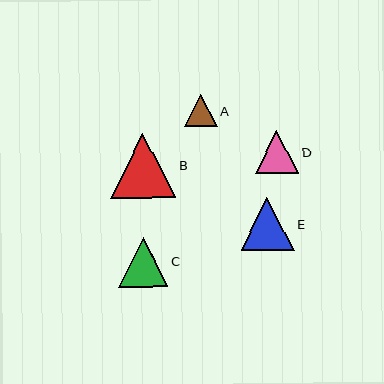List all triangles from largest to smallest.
From largest to smallest: B, E, C, D, A.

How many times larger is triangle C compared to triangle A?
Triangle C is approximately 1.5 times the size of triangle A.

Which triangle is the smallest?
Triangle A is the smallest with a size of approximately 33 pixels.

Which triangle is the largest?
Triangle B is the largest with a size of approximately 65 pixels.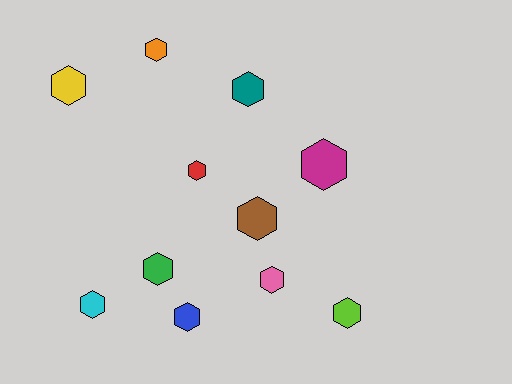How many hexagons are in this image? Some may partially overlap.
There are 11 hexagons.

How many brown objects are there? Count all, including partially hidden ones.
There is 1 brown object.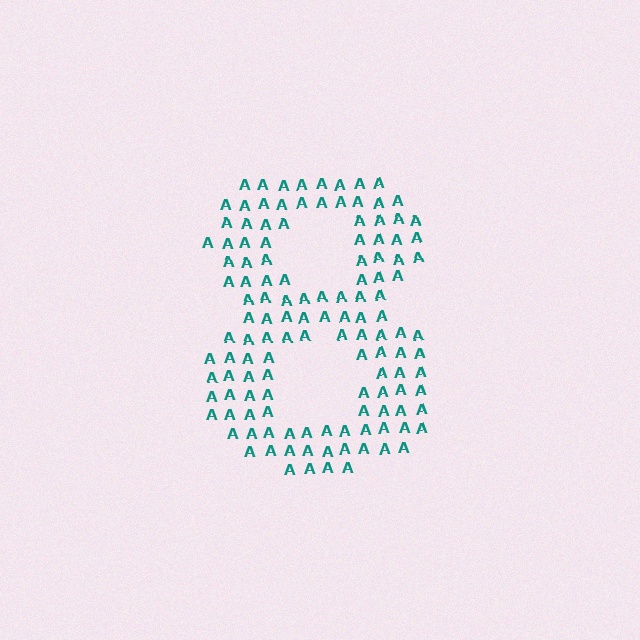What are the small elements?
The small elements are letter A's.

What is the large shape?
The large shape is the digit 8.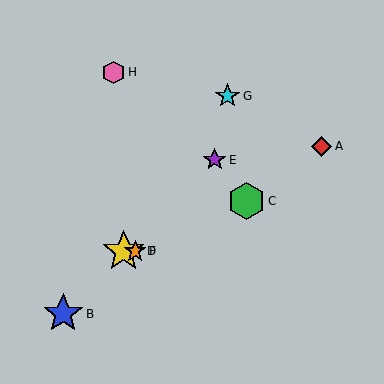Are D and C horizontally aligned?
No, D is at y≈251 and C is at y≈201.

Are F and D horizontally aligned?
Yes, both are at y≈251.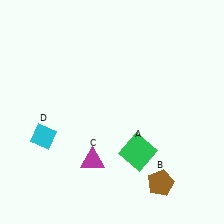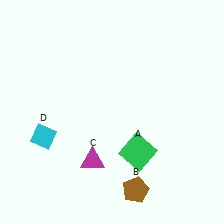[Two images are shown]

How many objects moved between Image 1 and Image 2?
1 object moved between the two images.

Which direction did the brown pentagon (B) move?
The brown pentagon (B) moved left.